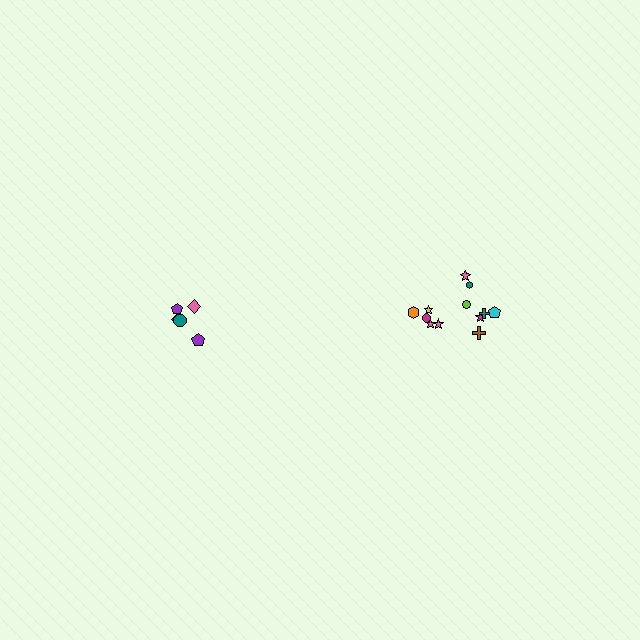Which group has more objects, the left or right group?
The right group.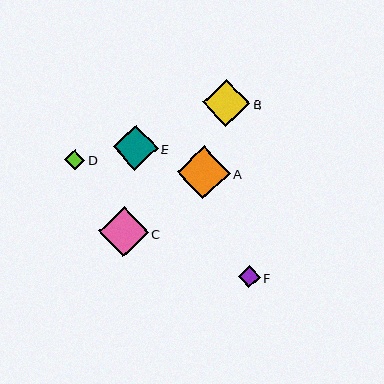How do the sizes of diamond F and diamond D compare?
Diamond F and diamond D are approximately the same size.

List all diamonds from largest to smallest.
From largest to smallest: A, C, B, E, F, D.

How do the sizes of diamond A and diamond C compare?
Diamond A and diamond C are approximately the same size.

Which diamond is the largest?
Diamond A is the largest with a size of approximately 53 pixels.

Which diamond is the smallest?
Diamond D is the smallest with a size of approximately 21 pixels.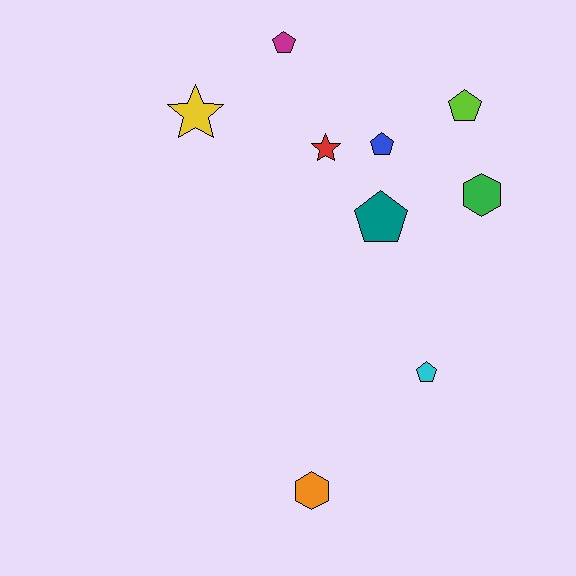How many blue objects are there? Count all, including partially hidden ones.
There is 1 blue object.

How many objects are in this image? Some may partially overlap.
There are 9 objects.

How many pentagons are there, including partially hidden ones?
There are 5 pentagons.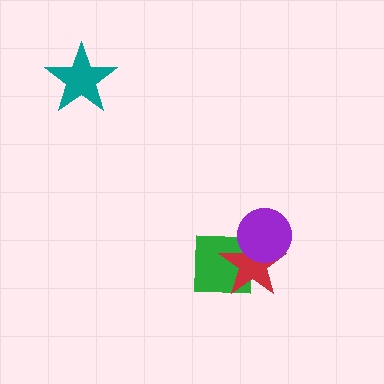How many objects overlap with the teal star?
0 objects overlap with the teal star.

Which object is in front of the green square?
The red star is in front of the green square.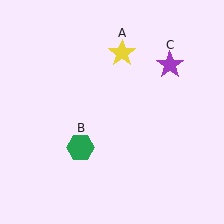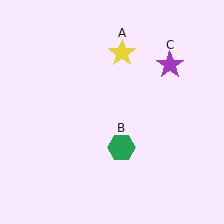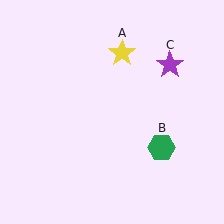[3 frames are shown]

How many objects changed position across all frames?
1 object changed position: green hexagon (object B).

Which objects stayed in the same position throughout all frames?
Yellow star (object A) and purple star (object C) remained stationary.